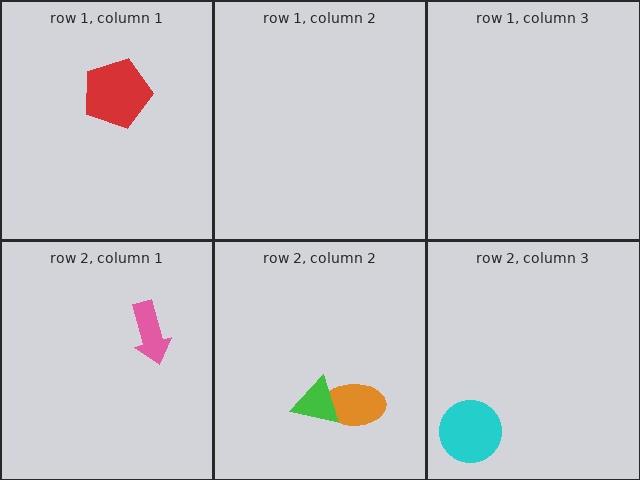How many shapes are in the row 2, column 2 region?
2.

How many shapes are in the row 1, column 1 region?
1.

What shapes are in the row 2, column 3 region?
The cyan circle.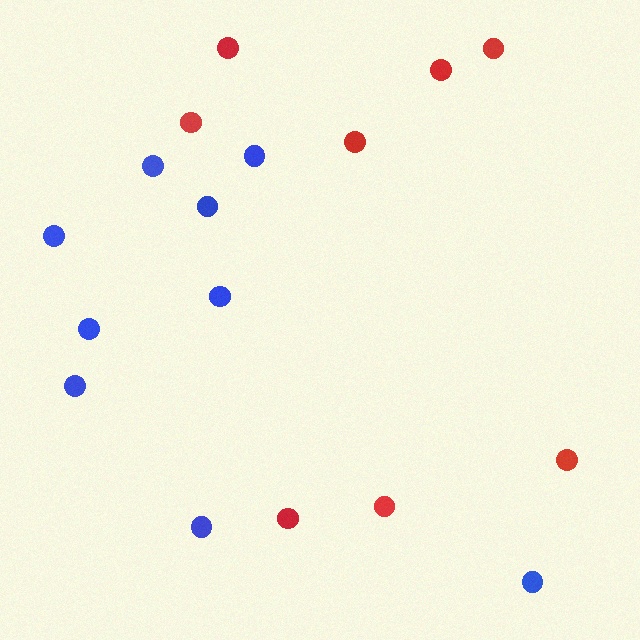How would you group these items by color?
There are 2 groups: one group of blue circles (9) and one group of red circles (8).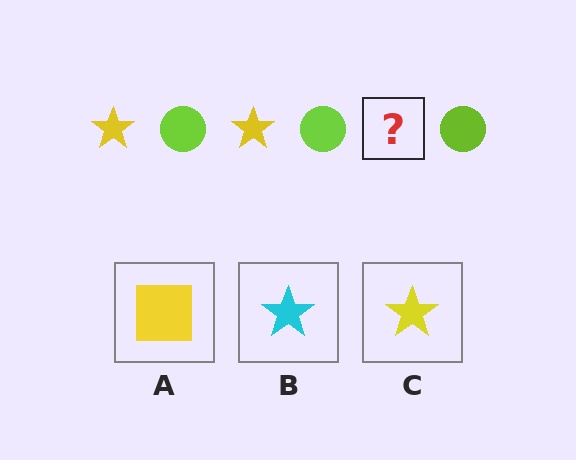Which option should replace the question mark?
Option C.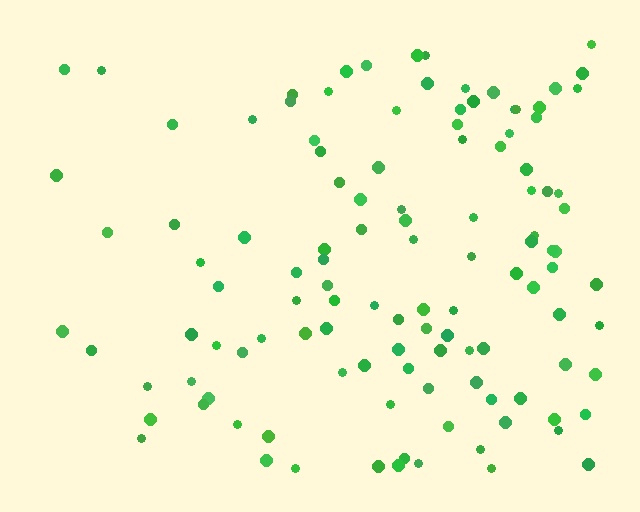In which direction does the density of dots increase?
From left to right, with the right side densest.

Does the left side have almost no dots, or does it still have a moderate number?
Still a moderate number, just noticeably fewer than the right.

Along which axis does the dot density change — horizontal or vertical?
Horizontal.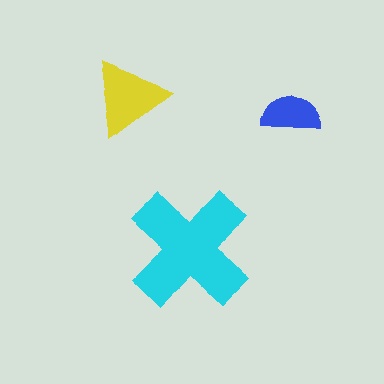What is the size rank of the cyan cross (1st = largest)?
1st.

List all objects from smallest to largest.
The blue semicircle, the yellow triangle, the cyan cross.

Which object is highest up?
The yellow triangle is topmost.